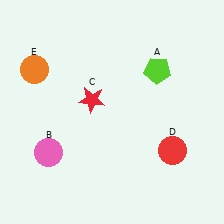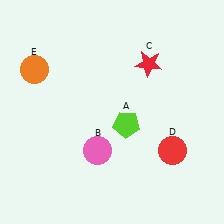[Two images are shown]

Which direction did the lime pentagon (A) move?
The lime pentagon (A) moved down.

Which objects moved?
The objects that moved are: the lime pentagon (A), the pink circle (B), the red star (C).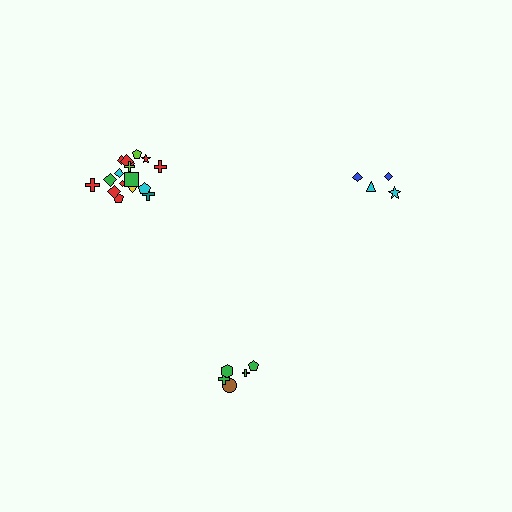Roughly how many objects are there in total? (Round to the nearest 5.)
Roughly 25 objects in total.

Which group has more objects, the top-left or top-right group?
The top-left group.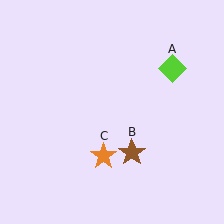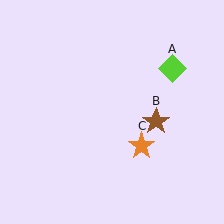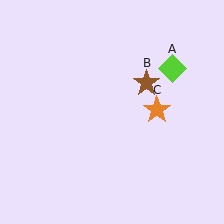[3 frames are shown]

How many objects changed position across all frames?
2 objects changed position: brown star (object B), orange star (object C).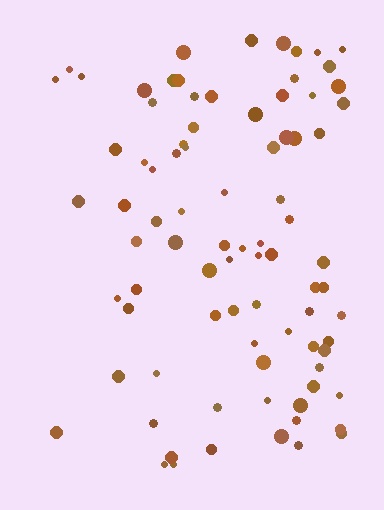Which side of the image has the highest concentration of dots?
The right.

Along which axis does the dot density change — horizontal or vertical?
Horizontal.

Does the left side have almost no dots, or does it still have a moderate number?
Still a moderate number, just noticeably fewer than the right.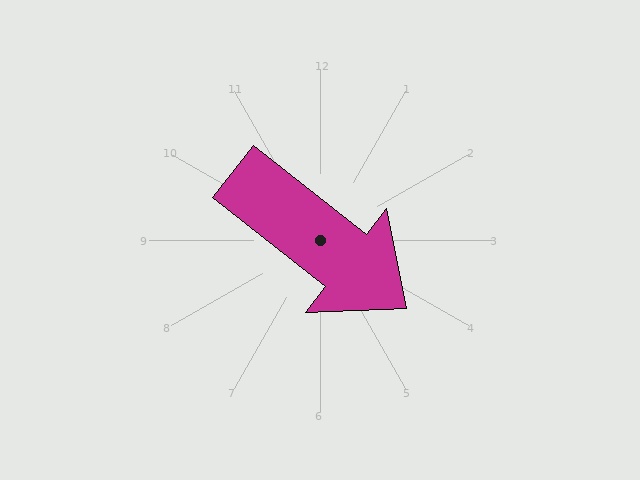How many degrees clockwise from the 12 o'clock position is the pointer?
Approximately 128 degrees.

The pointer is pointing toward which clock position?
Roughly 4 o'clock.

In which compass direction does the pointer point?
Southeast.